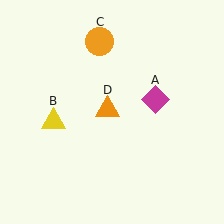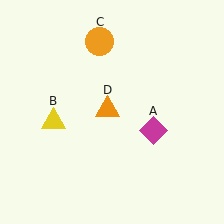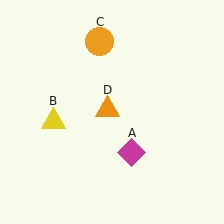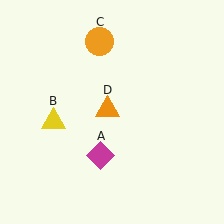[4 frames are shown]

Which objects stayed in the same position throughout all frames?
Yellow triangle (object B) and orange circle (object C) and orange triangle (object D) remained stationary.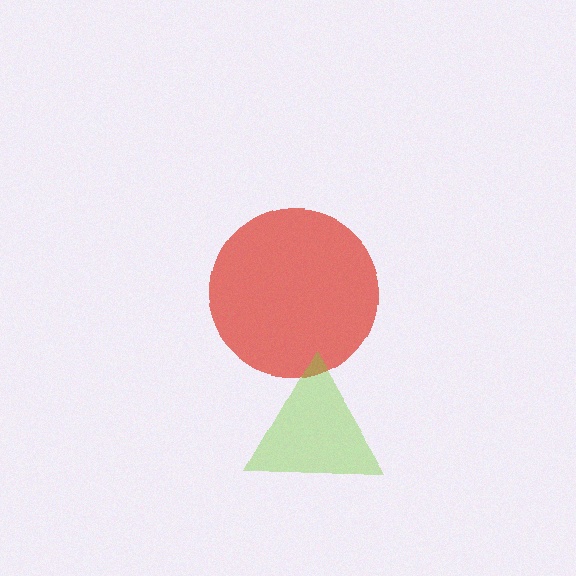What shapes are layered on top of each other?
The layered shapes are: a red circle, a lime triangle.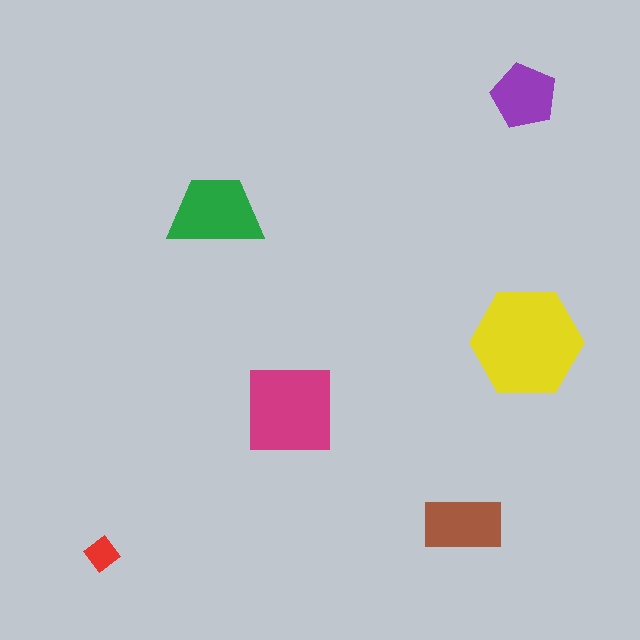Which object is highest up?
The purple pentagon is topmost.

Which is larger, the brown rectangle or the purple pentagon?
The brown rectangle.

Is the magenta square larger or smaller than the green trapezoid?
Larger.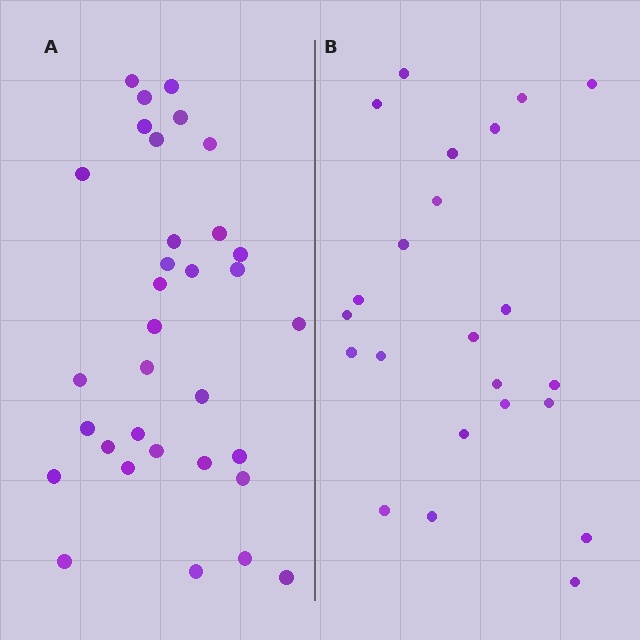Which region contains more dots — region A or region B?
Region A (the left region) has more dots.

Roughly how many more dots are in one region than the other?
Region A has roughly 10 or so more dots than region B.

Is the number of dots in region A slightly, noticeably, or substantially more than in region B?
Region A has noticeably more, but not dramatically so. The ratio is roughly 1.4 to 1.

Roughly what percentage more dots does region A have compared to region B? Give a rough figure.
About 45% more.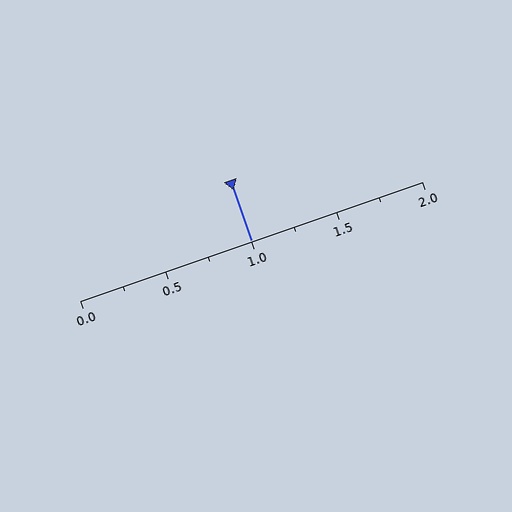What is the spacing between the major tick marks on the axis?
The major ticks are spaced 0.5 apart.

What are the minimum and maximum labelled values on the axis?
The axis runs from 0.0 to 2.0.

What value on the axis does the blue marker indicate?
The marker indicates approximately 1.